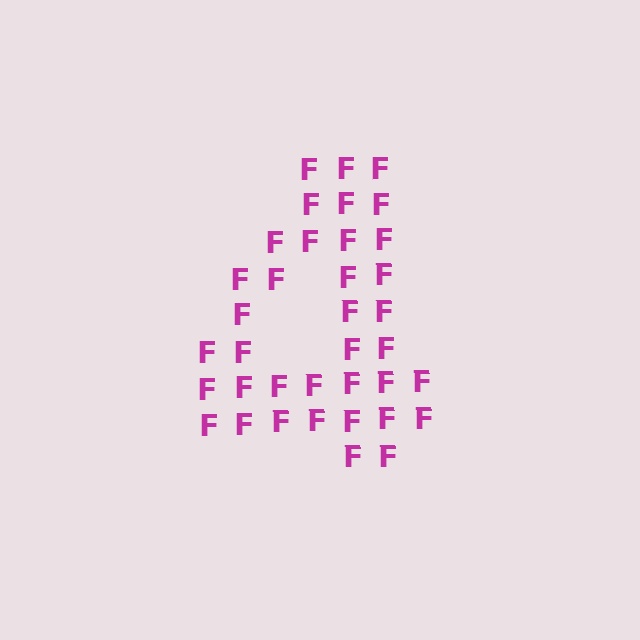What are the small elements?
The small elements are letter F's.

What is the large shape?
The large shape is the digit 4.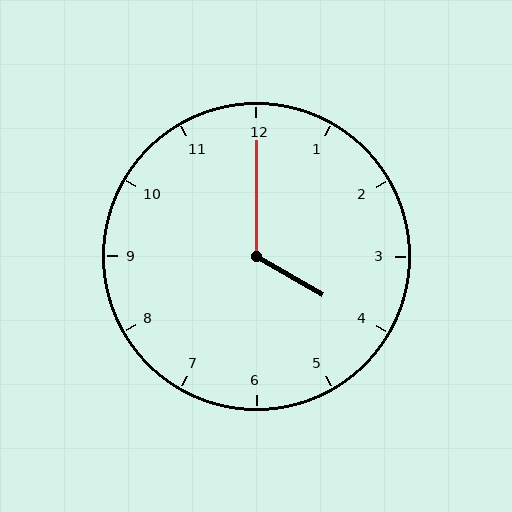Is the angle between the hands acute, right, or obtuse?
It is obtuse.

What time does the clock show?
4:00.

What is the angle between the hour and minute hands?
Approximately 120 degrees.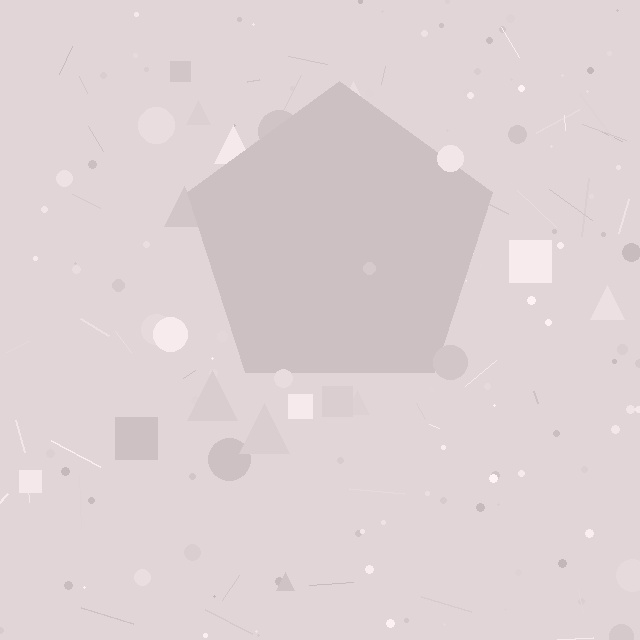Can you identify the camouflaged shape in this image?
The camouflaged shape is a pentagon.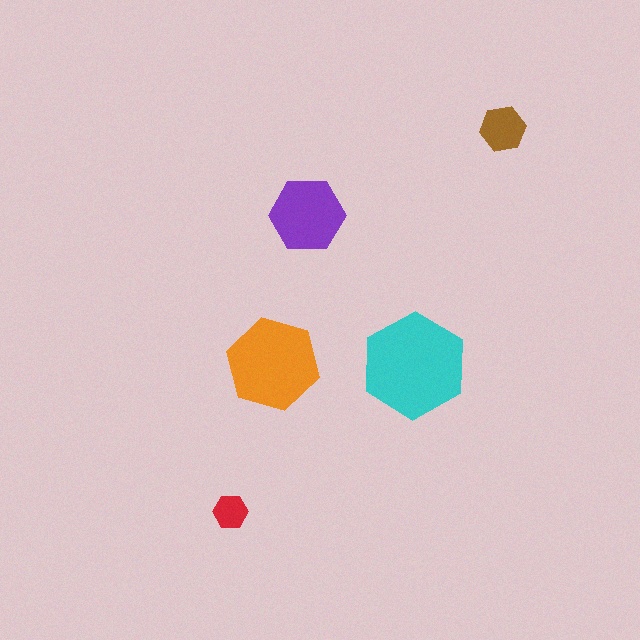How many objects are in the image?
There are 5 objects in the image.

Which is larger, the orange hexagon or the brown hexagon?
The orange one.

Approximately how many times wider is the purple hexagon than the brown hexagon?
About 1.5 times wider.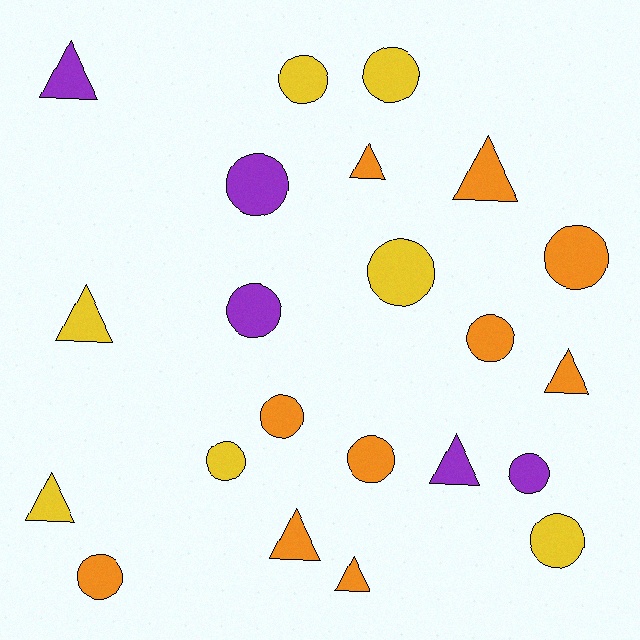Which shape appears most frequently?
Circle, with 13 objects.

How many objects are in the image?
There are 22 objects.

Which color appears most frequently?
Orange, with 10 objects.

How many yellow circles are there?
There are 5 yellow circles.